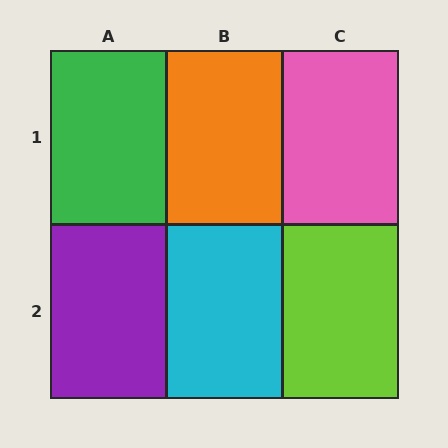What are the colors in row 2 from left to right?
Purple, cyan, lime.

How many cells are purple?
1 cell is purple.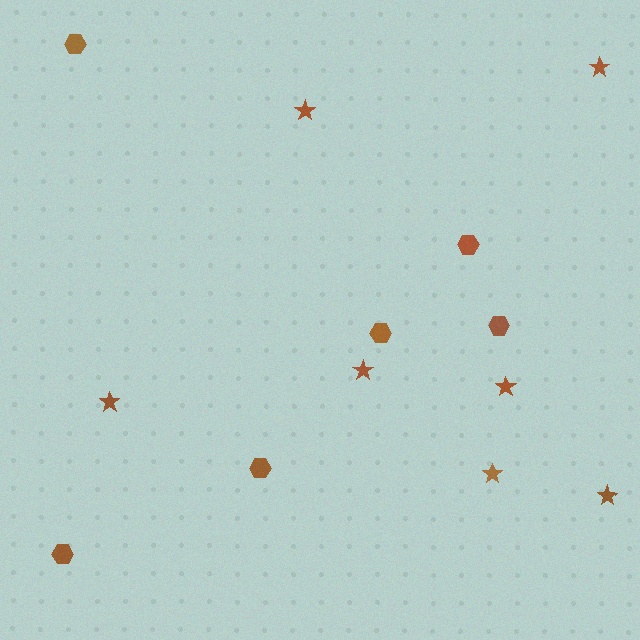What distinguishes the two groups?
There are 2 groups: one group of hexagons (6) and one group of stars (7).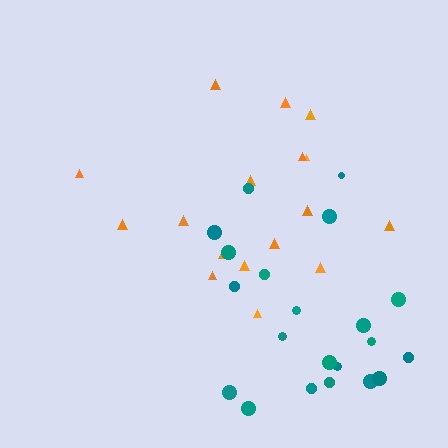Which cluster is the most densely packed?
Teal.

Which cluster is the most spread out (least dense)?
Orange.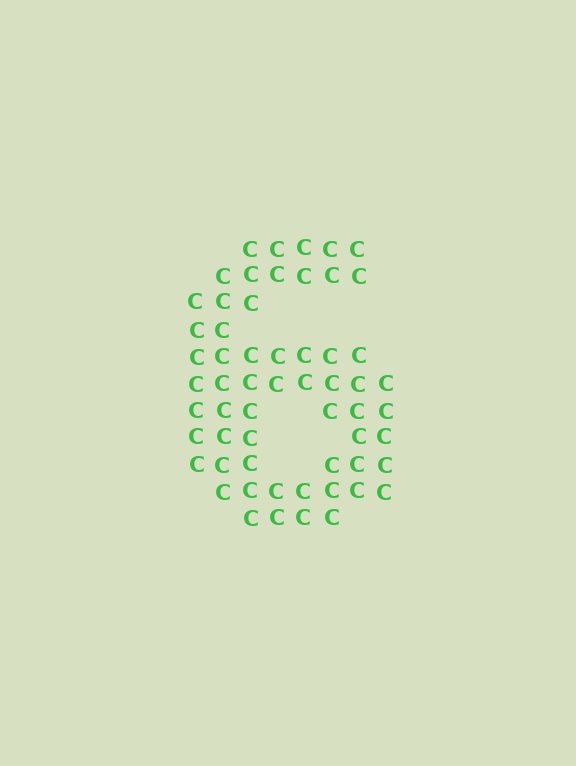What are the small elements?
The small elements are letter C's.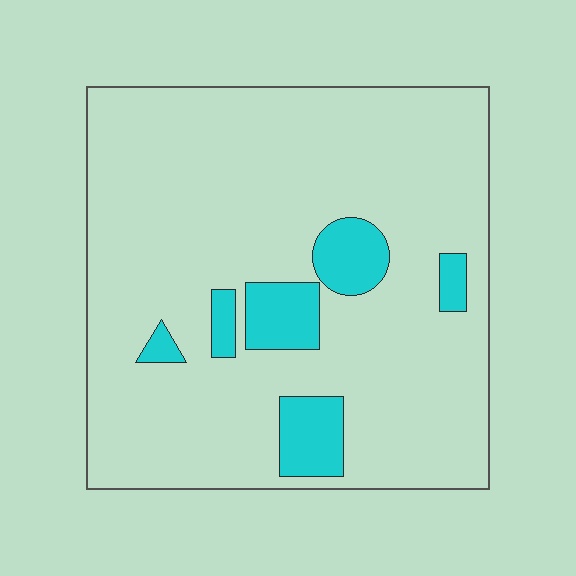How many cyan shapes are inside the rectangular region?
6.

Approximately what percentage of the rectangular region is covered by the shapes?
Approximately 10%.